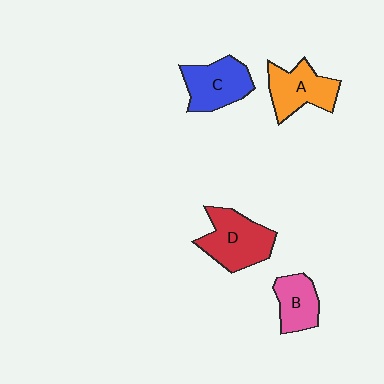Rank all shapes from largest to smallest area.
From largest to smallest: D (red), C (blue), A (orange), B (pink).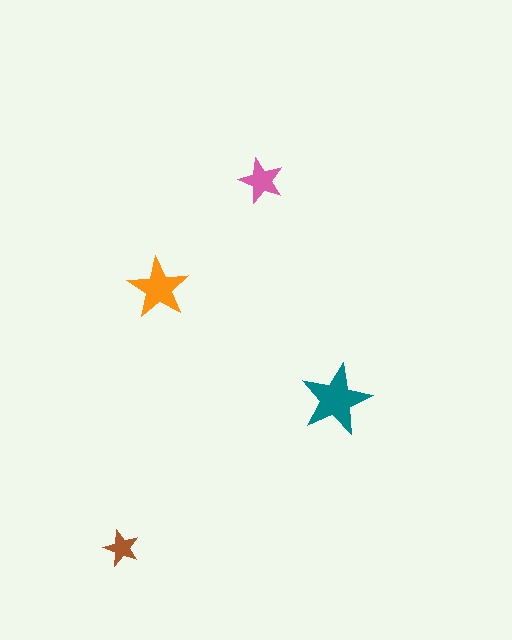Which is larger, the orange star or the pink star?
The orange one.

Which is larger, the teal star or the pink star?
The teal one.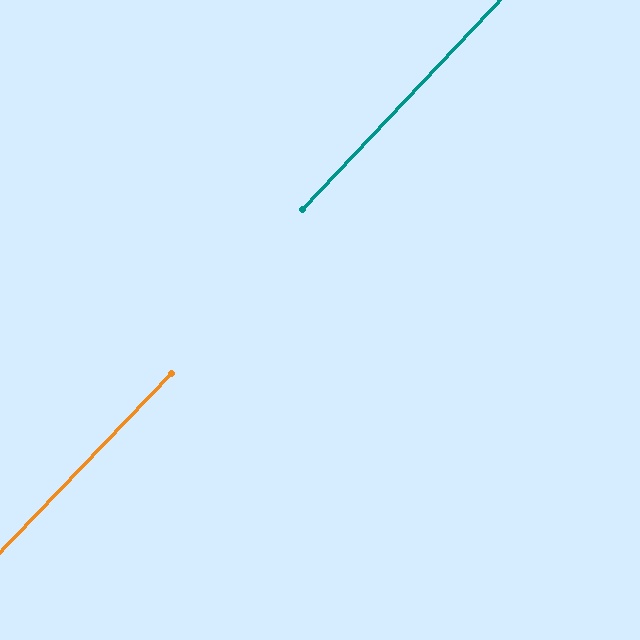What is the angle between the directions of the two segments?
Approximately 1 degree.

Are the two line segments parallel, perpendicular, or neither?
Parallel — their directions differ by only 0.6°.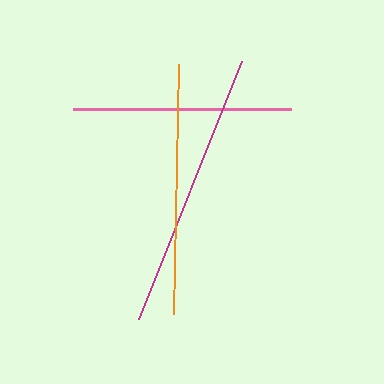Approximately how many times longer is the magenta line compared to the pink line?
The magenta line is approximately 1.3 times the length of the pink line.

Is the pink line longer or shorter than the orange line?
The orange line is longer than the pink line.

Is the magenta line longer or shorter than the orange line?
The magenta line is longer than the orange line.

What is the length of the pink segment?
The pink segment is approximately 218 pixels long.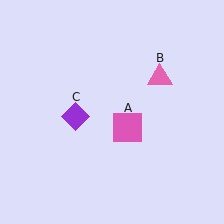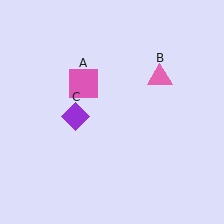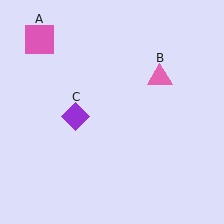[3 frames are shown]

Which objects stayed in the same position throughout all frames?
Pink triangle (object B) and purple diamond (object C) remained stationary.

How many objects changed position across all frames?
1 object changed position: pink square (object A).